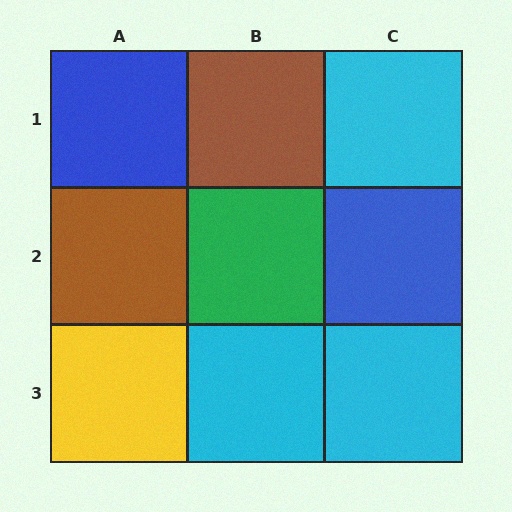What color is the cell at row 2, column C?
Blue.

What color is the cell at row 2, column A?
Brown.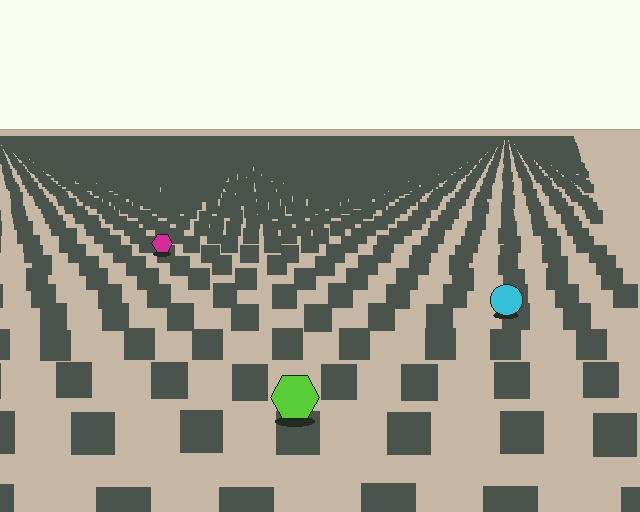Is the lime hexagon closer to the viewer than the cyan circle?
Yes. The lime hexagon is closer — you can tell from the texture gradient: the ground texture is coarser near it.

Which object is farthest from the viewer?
The magenta hexagon is farthest from the viewer. It appears smaller and the ground texture around it is denser.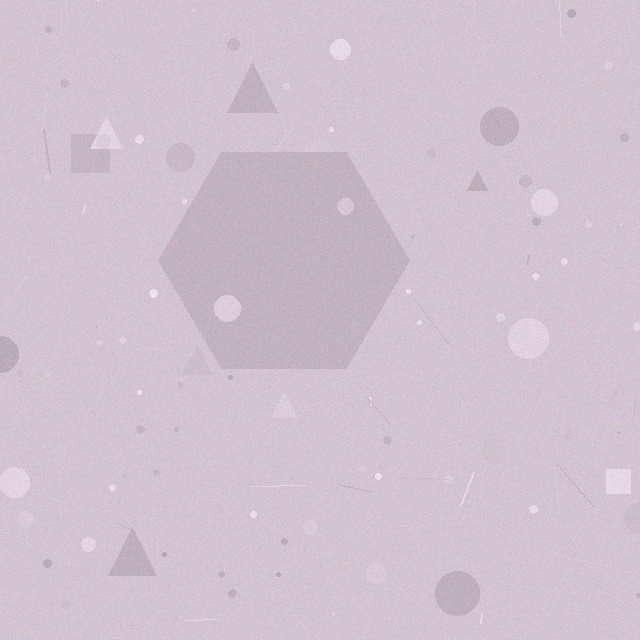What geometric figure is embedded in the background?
A hexagon is embedded in the background.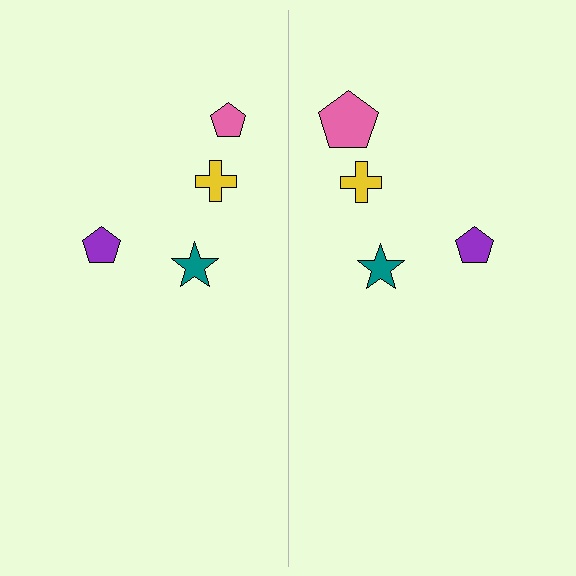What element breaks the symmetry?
The pink pentagon on the right side has a different size than its mirror counterpart.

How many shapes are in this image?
There are 8 shapes in this image.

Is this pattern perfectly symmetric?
No, the pattern is not perfectly symmetric. The pink pentagon on the right side has a different size than its mirror counterpart.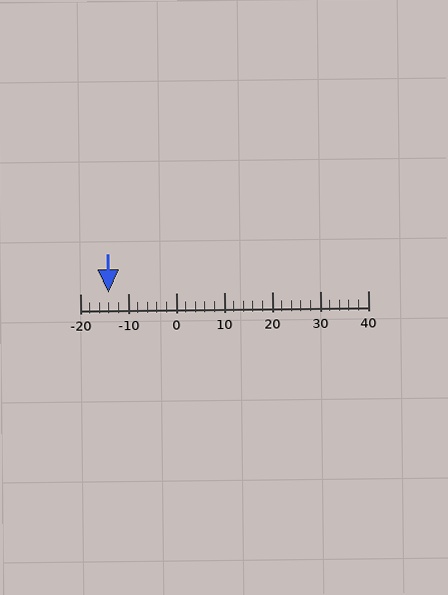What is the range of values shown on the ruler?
The ruler shows values from -20 to 40.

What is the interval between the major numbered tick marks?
The major tick marks are spaced 10 units apart.